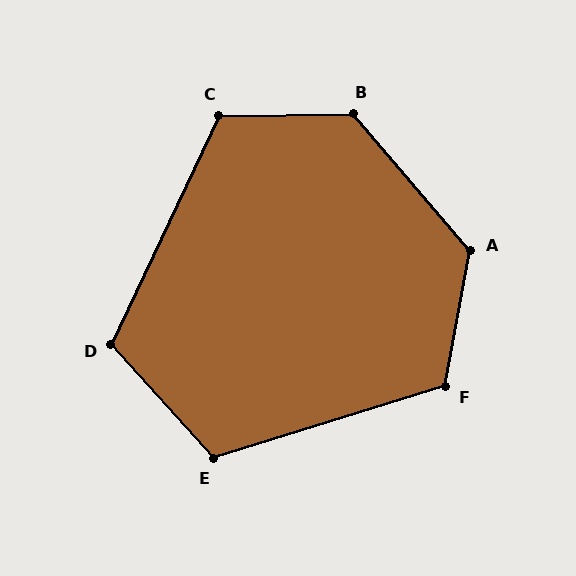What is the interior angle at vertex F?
Approximately 117 degrees (obtuse).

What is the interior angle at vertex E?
Approximately 115 degrees (obtuse).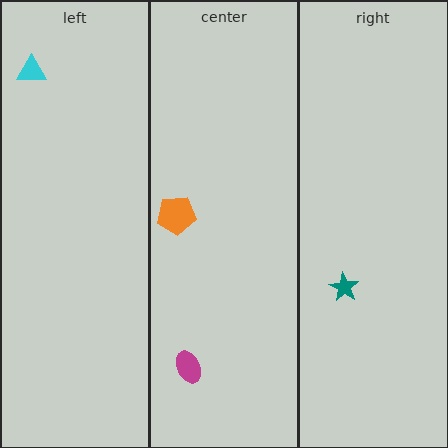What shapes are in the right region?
The teal star.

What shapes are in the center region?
The magenta ellipse, the orange pentagon.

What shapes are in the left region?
The cyan triangle.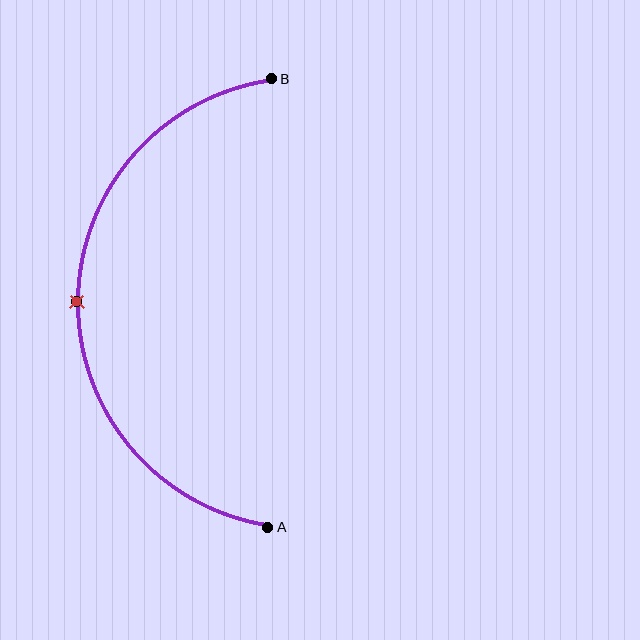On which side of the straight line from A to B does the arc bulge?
The arc bulges to the left of the straight line connecting A and B.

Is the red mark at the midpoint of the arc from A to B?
Yes. The red mark lies on the arc at equal arc-length from both A and B — it is the arc midpoint.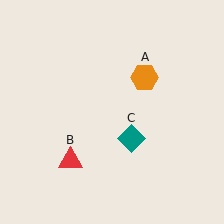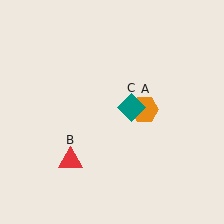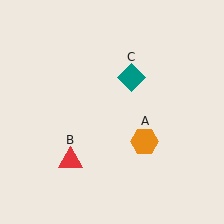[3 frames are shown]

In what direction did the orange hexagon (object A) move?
The orange hexagon (object A) moved down.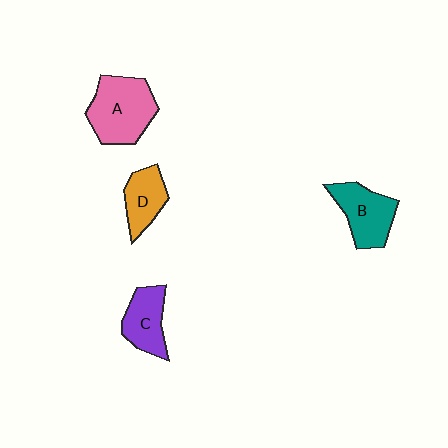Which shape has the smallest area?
Shape D (orange).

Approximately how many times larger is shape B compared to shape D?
Approximately 1.3 times.